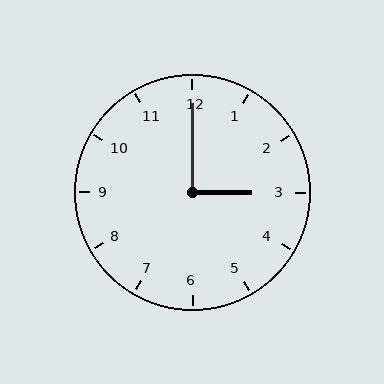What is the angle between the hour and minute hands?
Approximately 90 degrees.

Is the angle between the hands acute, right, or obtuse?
It is right.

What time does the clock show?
3:00.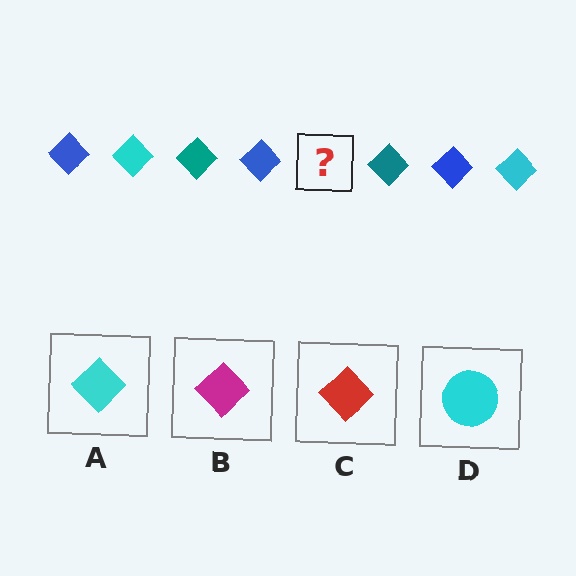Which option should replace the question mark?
Option A.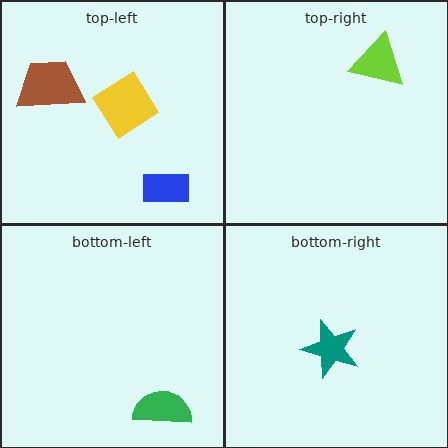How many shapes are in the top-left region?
3.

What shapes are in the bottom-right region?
The teal star.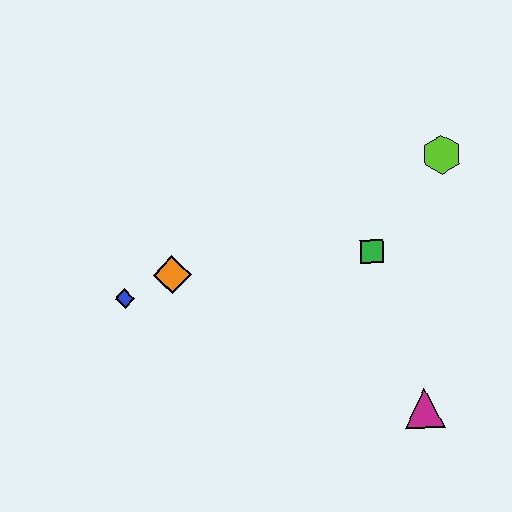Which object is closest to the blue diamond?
The orange diamond is closest to the blue diamond.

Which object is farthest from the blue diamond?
The lime hexagon is farthest from the blue diamond.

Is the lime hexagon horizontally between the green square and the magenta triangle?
No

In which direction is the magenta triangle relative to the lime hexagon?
The magenta triangle is below the lime hexagon.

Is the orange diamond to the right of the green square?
No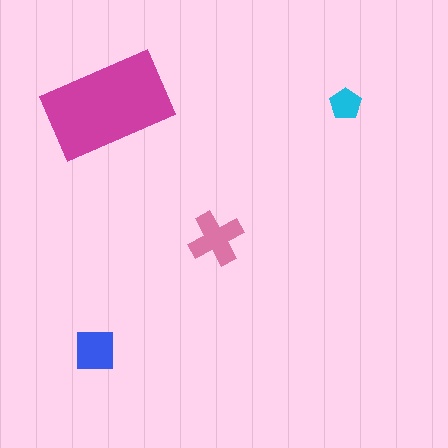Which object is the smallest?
The cyan pentagon.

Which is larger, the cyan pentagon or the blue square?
The blue square.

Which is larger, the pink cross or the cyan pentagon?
The pink cross.